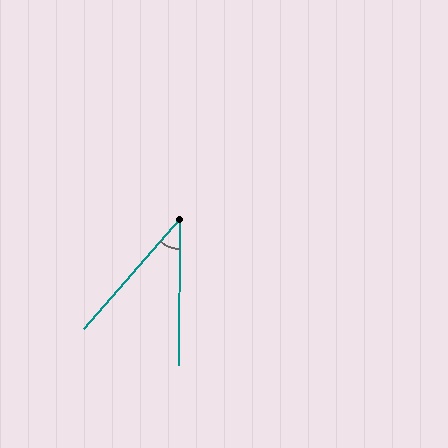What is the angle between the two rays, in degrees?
Approximately 41 degrees.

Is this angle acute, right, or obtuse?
It is acute.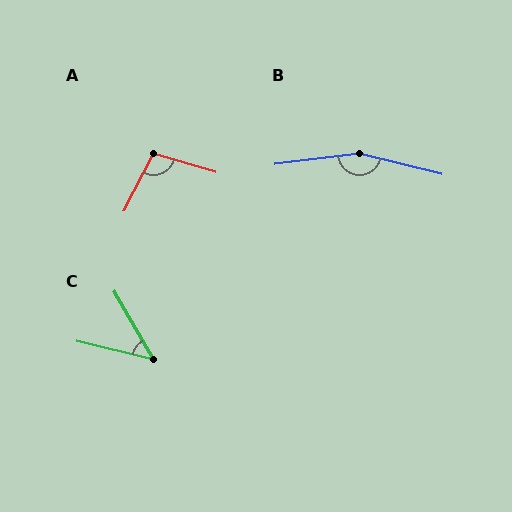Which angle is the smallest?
C, at approximately 47 degrees.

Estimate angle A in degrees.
Approximately 100 degrees.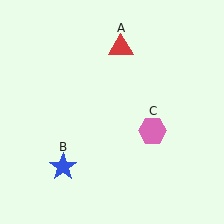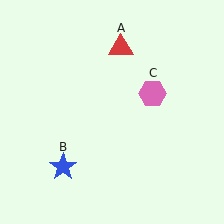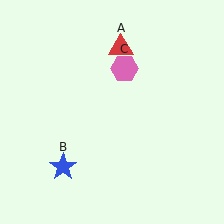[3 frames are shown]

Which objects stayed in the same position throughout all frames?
Red triangle (object A) and blue star (object B) remained stationary.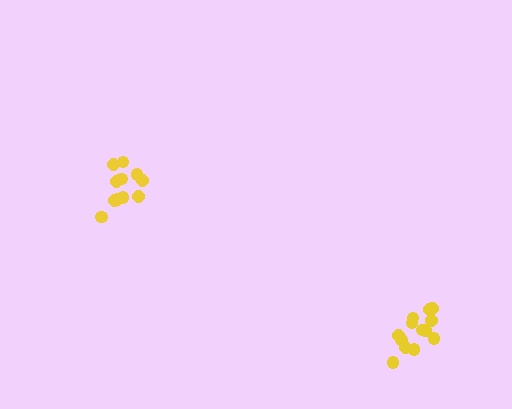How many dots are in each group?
Group 1: 11 dots, Group 2: 13 dots (24 total).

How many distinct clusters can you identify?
There are 2 distinct clusters.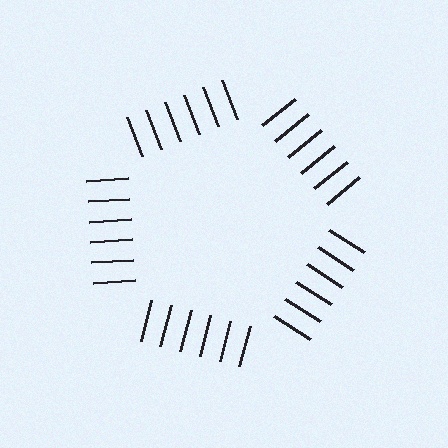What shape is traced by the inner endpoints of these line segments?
An illusory pentagon — the line segments terminate on its edges but no continuous stroke is drawn.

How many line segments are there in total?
30 — 6 along each of the 5 edges.